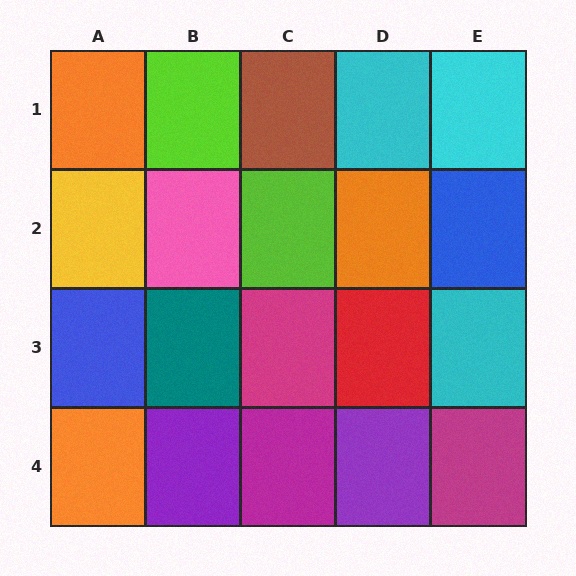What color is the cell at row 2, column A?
Yellow.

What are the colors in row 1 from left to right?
Orange, lime, brown, cyan, cyan.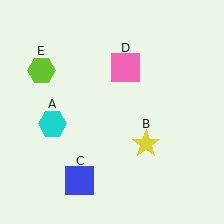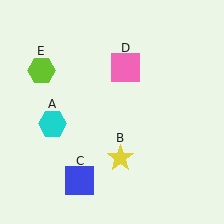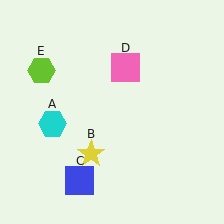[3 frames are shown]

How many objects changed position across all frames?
1 object changed position: yellow star (object B).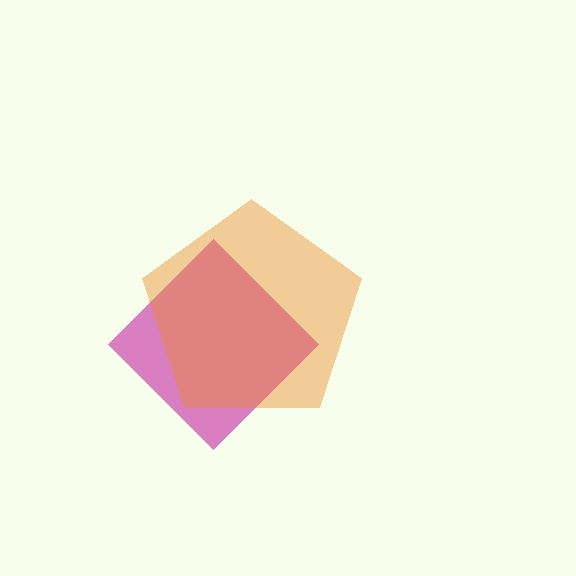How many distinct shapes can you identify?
There are 2 distinct shapes: a magenta diamond, an orange pentagon.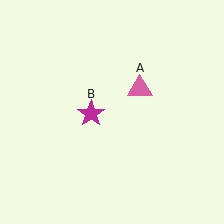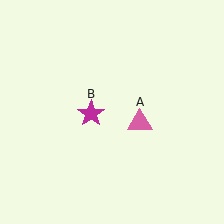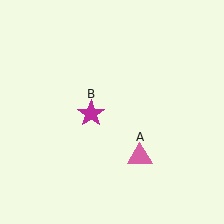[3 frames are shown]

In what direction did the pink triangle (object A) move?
The pink triangle (object A) moved down.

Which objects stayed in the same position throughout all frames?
Magenta star (object B) remained stationary.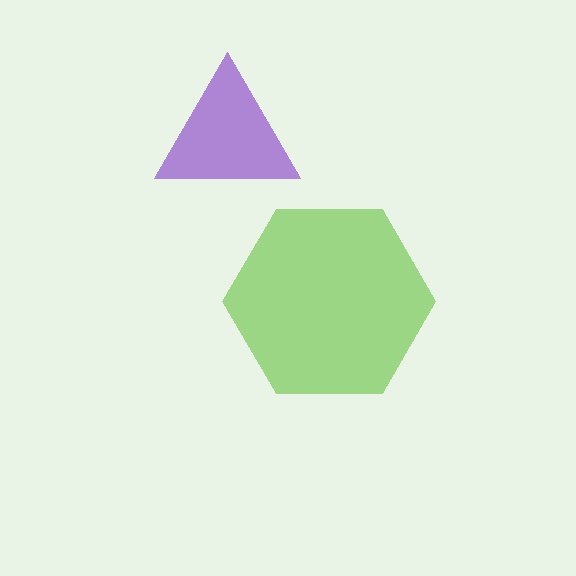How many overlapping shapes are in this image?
There are 2 overlapping shapes in the image.